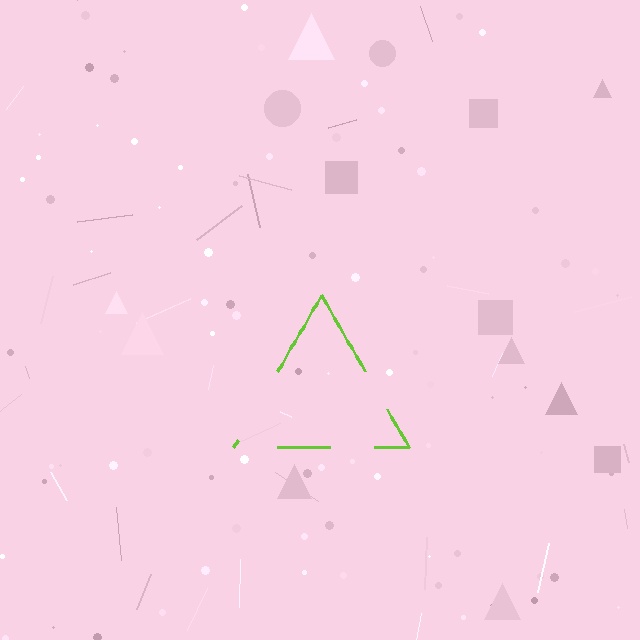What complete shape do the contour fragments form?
The contour fragments form a triangle.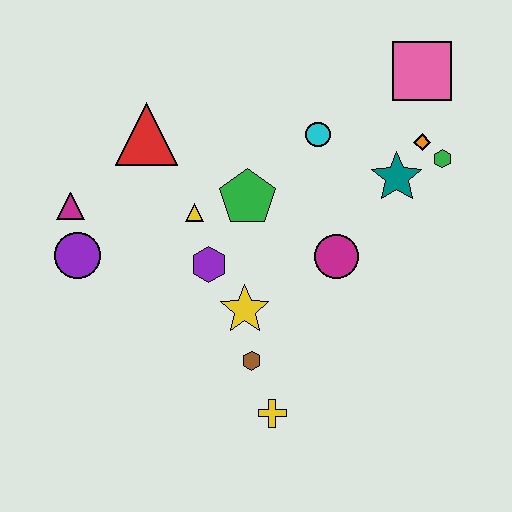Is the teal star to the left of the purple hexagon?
No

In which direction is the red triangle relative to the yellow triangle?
The red triangle is above the yellow triangle.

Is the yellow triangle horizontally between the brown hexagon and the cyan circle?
No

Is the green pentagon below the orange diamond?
Yes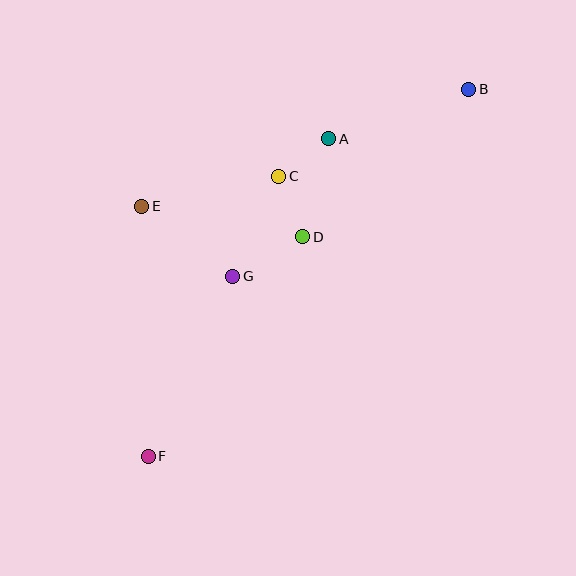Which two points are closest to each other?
Points A and C are closest to each other.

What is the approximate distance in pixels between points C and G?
The distance between C and G is approximately 110 pixels.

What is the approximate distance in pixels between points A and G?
The distance between A and G is approximately 168 pixels.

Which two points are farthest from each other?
Points B and F are farthest from each other.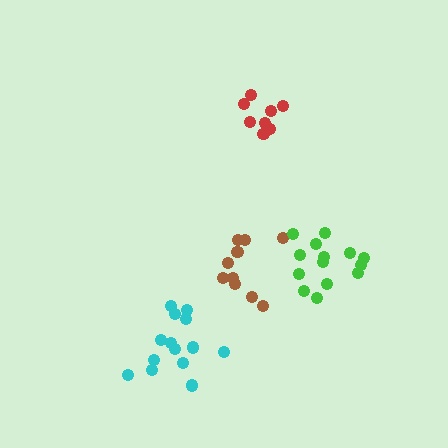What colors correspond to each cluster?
The clusters are colored: red, cyan, brown, green.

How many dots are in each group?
Group 1: 8 dots, Group 2: 14 dots, Group 3: 11 dots, Group 4: 14 dots (47 total).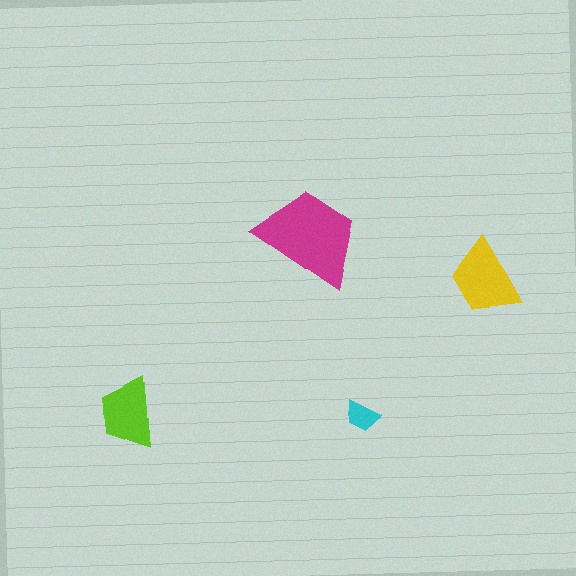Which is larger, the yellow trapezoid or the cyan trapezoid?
The yellow one.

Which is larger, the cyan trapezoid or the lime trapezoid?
The lime one.